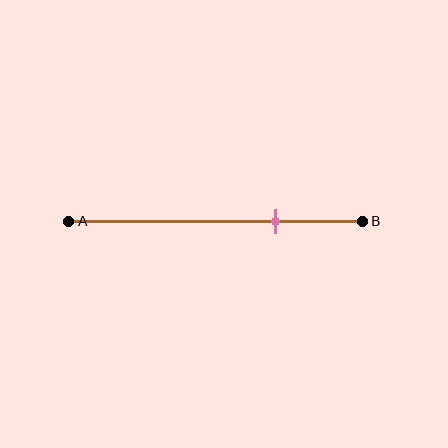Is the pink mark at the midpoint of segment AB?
No, the mark is at about 70% from A, not at the 50% midpoint.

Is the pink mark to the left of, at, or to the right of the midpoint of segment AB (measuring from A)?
The pink mark is to the right of the midpoint of segment AB.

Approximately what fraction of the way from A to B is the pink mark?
The pink mark is approximately 70% of the way from A to B.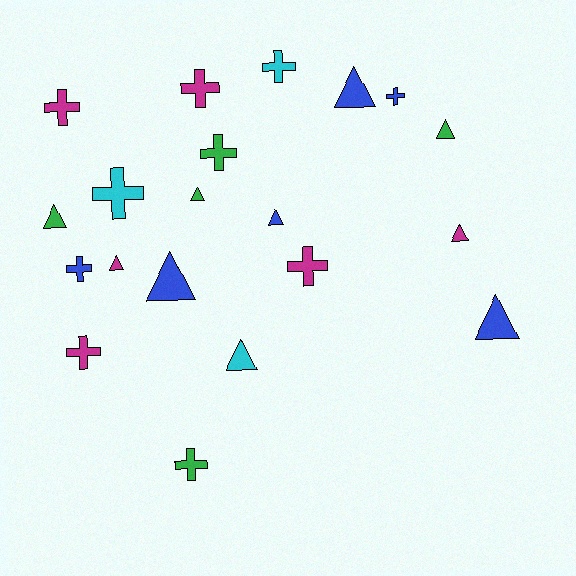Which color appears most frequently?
Magenta, with 6 objects.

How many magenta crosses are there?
There are 4 magenta crosses.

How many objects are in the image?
There are 20 objects.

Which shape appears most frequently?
Triangle, with 10 objects.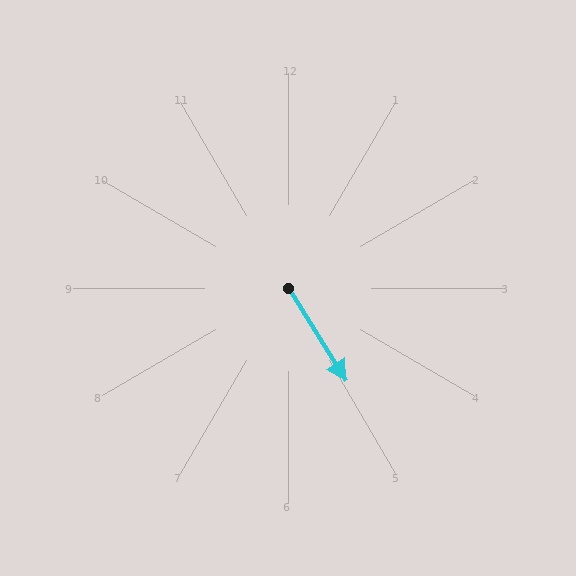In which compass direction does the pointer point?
Southeast.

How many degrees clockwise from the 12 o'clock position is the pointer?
Approximately 148 degrees.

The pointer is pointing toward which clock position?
Roughly 5 o'clock.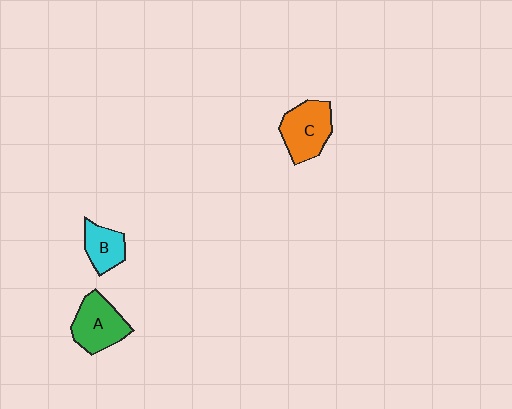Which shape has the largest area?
Shape C (orange).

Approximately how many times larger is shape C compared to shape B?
Approximately 1.5 times.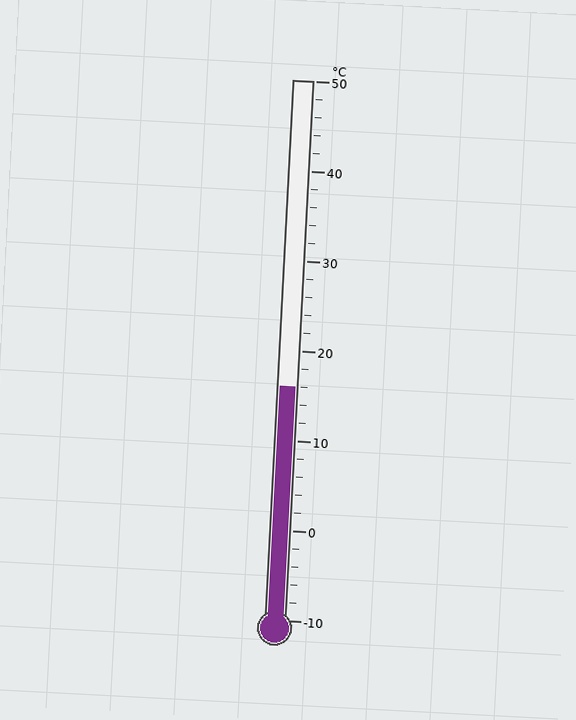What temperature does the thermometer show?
The thermometer shows approximately 16°C.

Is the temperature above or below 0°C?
The temperature is above 0°C.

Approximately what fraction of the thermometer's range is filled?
The thermometer is filled to approximately 45% of its range.